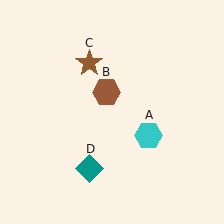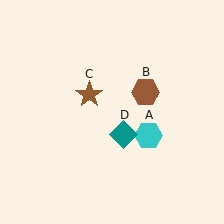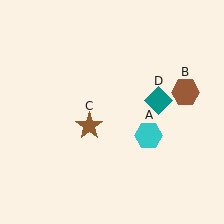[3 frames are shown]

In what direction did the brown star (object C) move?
The brown star (object C) moved down.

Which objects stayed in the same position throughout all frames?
Cyan hexagon (object A) remained stationary.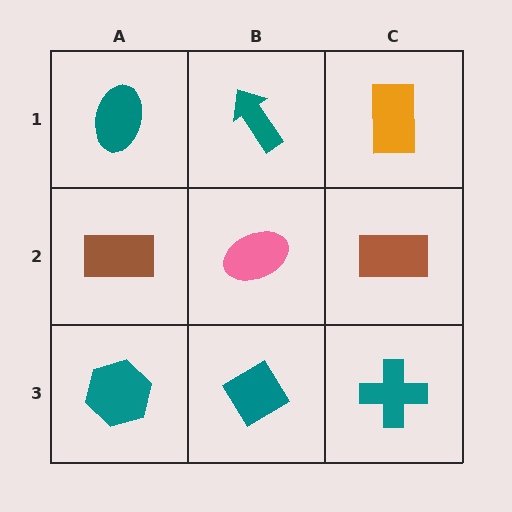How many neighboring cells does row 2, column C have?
3.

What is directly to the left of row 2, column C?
A pink ellipse.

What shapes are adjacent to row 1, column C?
A brown rectangle (row 2, column C), a teal arrow (row 1, column B).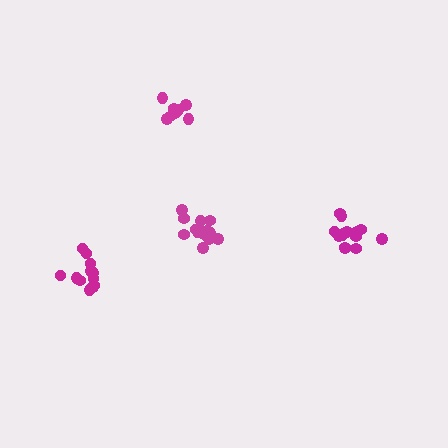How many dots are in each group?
Group 1: 12 dots, Group 2: 15 dots, Group 3: 15 dots, Group 4: 10 dots (52 total).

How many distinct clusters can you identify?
There are 4 distinct clusters.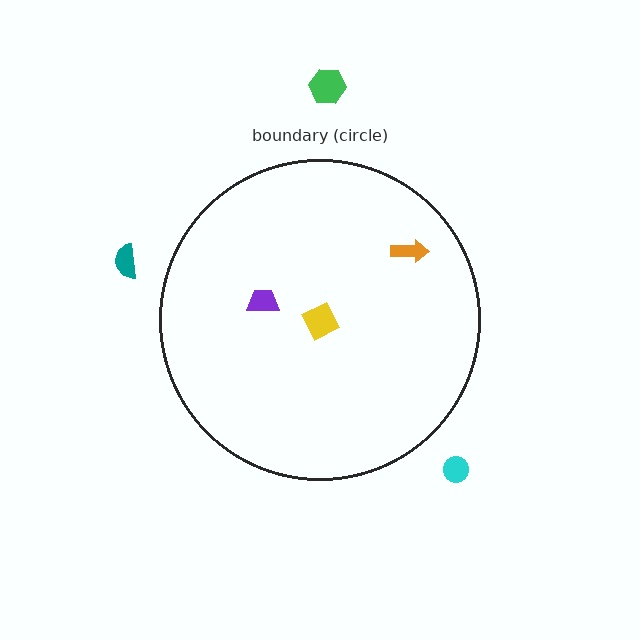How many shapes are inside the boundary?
3 inside, 3 outside.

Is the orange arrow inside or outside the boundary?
Inside.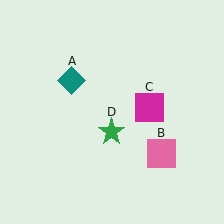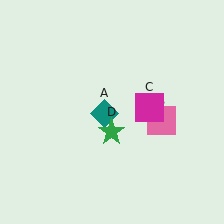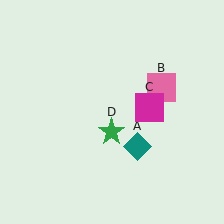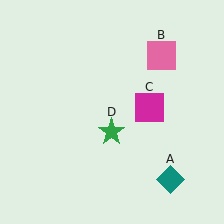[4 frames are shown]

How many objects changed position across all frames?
2 objects changed position: teal diamond (object A), pink square (object B).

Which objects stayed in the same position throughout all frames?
Magenta square (object C) and green star (object D) remained stationary.